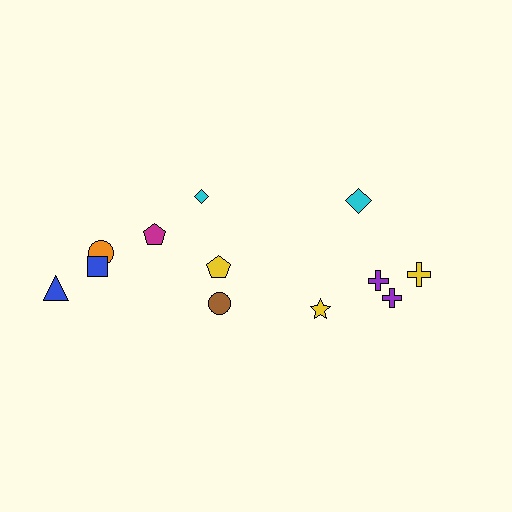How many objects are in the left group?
There are 7 objects.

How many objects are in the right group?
There are 5 objects.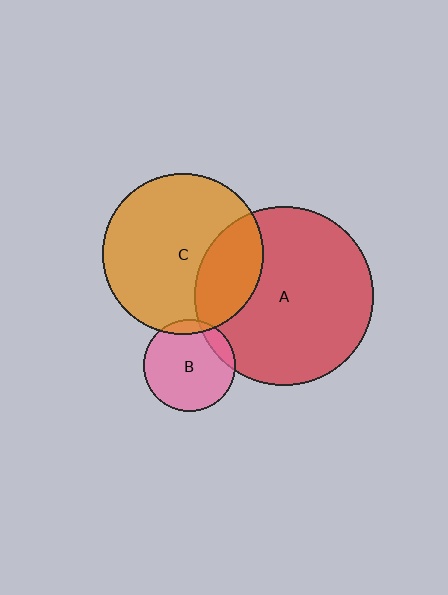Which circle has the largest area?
Circle A (red).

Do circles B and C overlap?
Yes.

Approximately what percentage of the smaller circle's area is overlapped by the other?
Approximately 10%.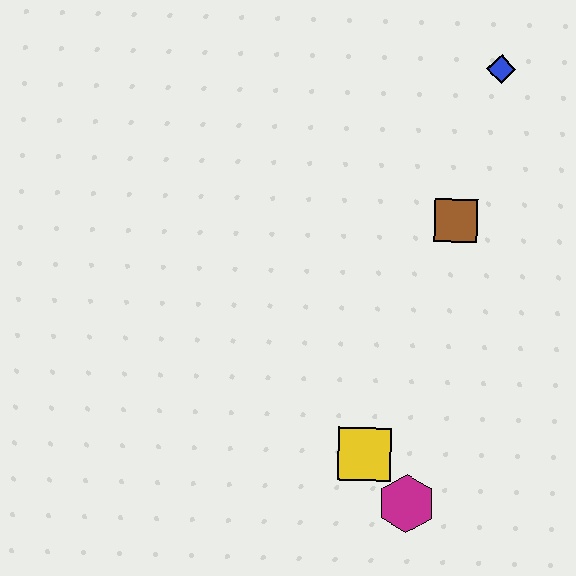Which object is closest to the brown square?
The blue diamond is closest to the brown square.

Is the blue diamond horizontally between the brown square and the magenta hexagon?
No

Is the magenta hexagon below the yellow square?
Yes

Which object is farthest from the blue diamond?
The magenta hexagon is farthest from the blue diamond.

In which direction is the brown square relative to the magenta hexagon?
The brown square is above the magenta hexagon.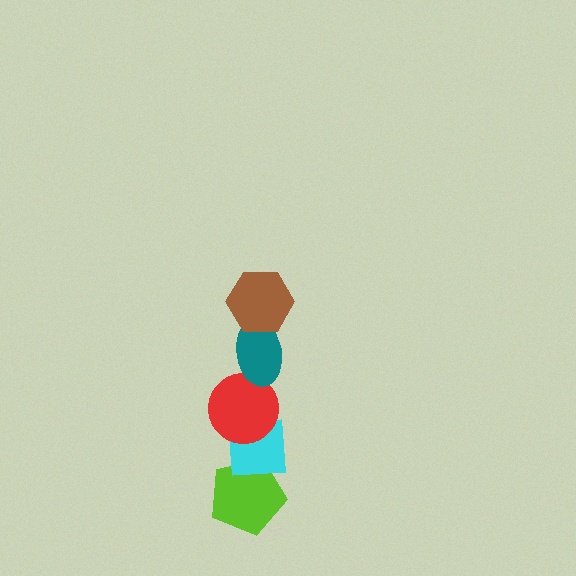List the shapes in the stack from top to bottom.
From top to bottom: the brown hexagon, the teal ellipse, the red circle, the cyan square, the lime pentagon.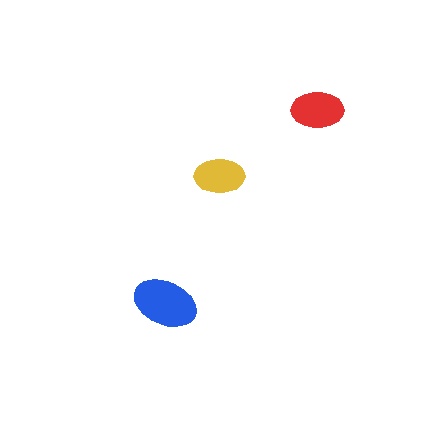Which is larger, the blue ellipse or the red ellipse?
The blue one.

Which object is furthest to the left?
The blue ellipse is leftmost.